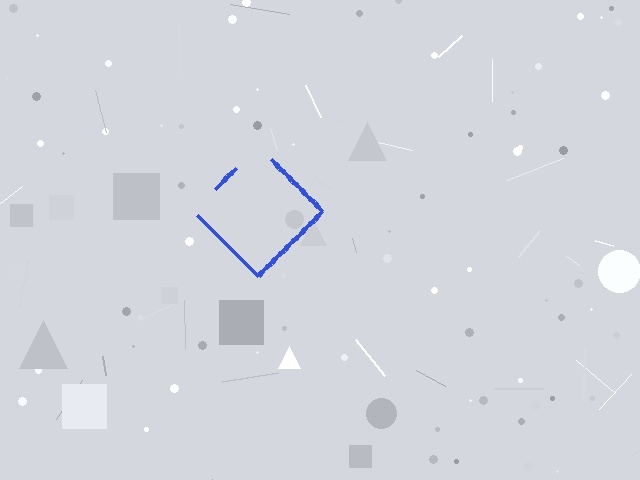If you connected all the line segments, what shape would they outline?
They would outline a diamond.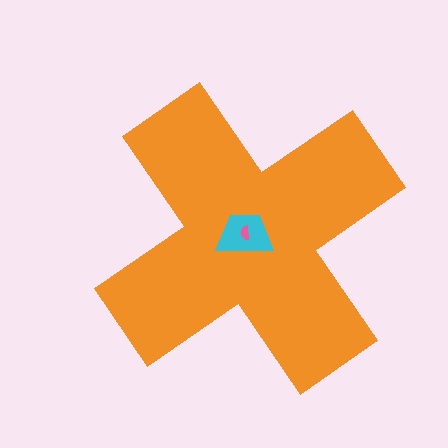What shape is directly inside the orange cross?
The cyan trapezoid.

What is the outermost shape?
The orange cross.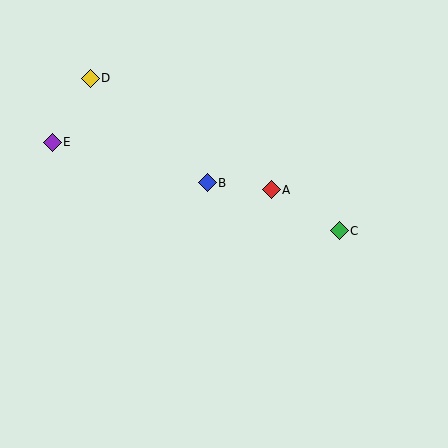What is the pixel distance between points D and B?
The distance between D and B is 157 pixels.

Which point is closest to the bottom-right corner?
Point C is closest to the bottom-right corner.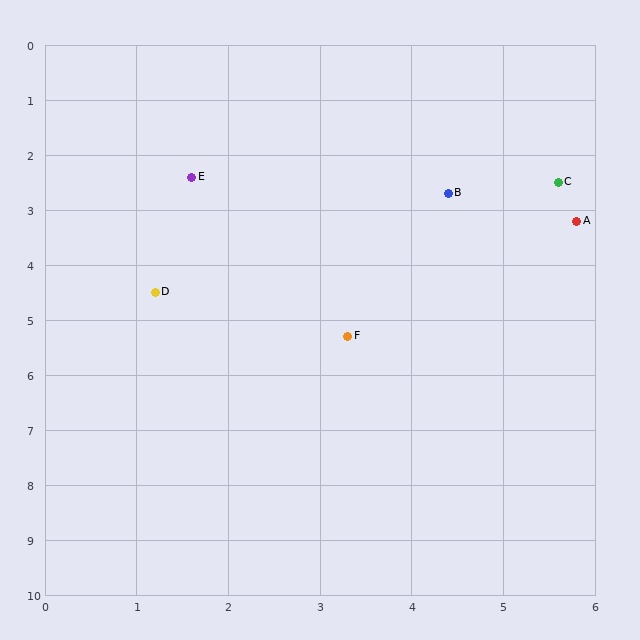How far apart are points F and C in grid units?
Points F and C are about 3.6 grid units apart.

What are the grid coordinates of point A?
Point A is at approximately (5.8, 3.2).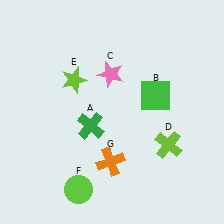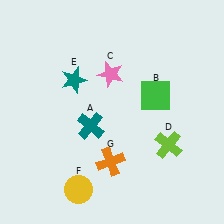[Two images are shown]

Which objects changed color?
A changed from green to teal. E changed from lime to teal. F changed from lime to yellow.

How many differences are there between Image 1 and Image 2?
There are 3 differences between the two images.